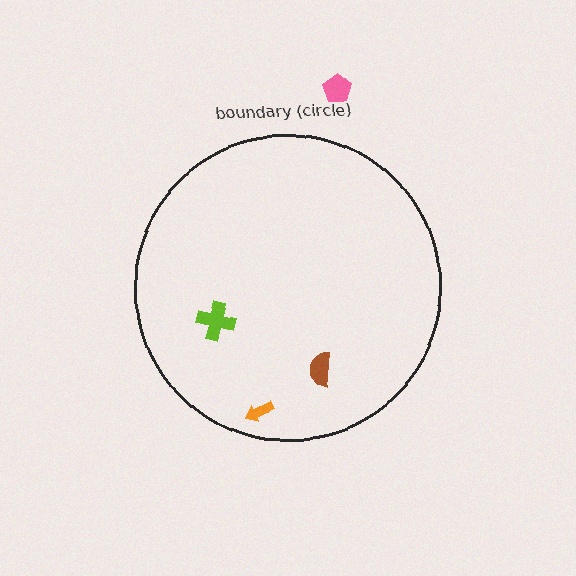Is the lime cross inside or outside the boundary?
Inside.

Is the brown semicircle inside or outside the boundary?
Inside.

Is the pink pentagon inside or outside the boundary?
Outside.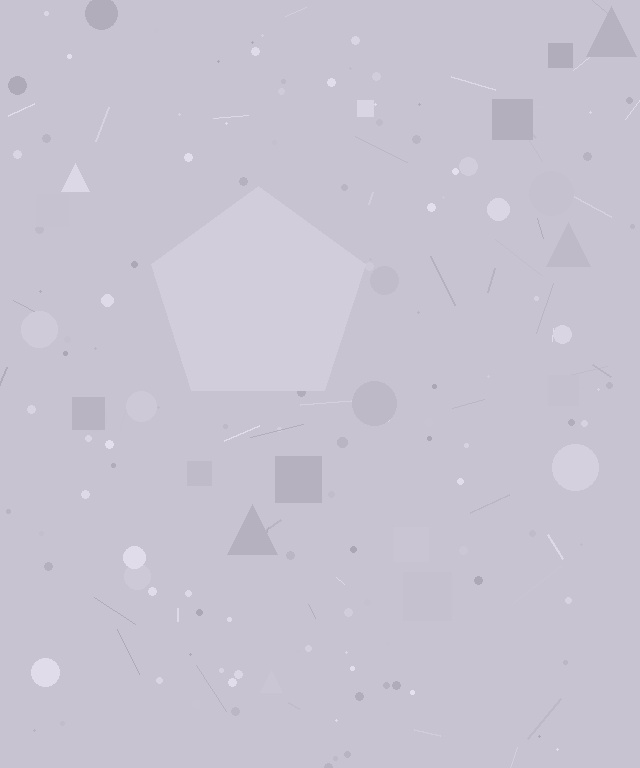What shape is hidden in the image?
A pentagon is hidden in the image.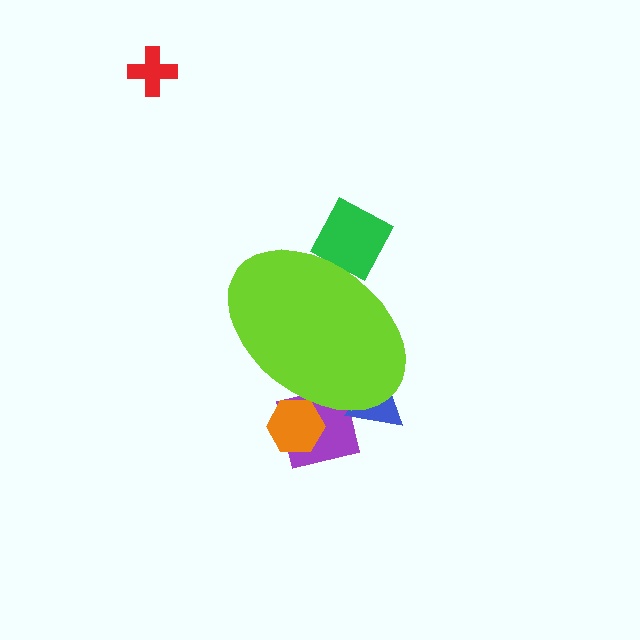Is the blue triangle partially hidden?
Yes, the blue triangle is partially hidden behind the lime ellipse.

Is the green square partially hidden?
Yes, the green square is partially hidden behind the lime ellipse.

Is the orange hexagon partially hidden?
Yes, the orange hexagon is partially hidden behind the lime ellipse.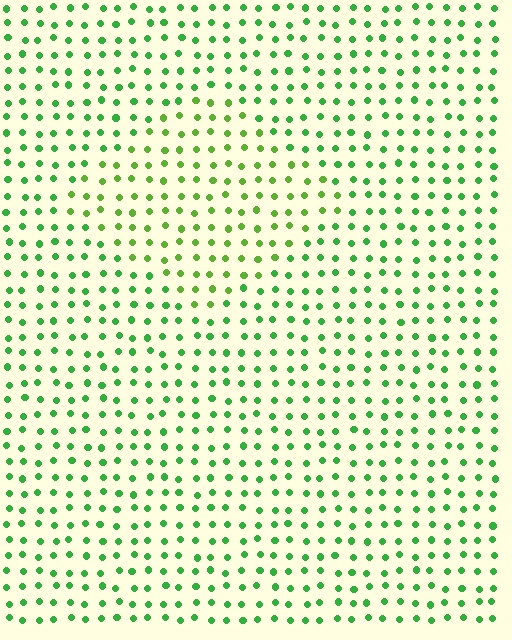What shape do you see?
I see a diamond.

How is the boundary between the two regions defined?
The boundary is defined purely by a slight shift in hue (about 26 degrees). Spacing, size, and orientation are identical on both sides.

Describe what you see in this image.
The image is filled with small green elements in a uniform arrangement. A diamond-shaped region is visible where the elements are tinted to a slightly different hue, forming a subtle color boundary.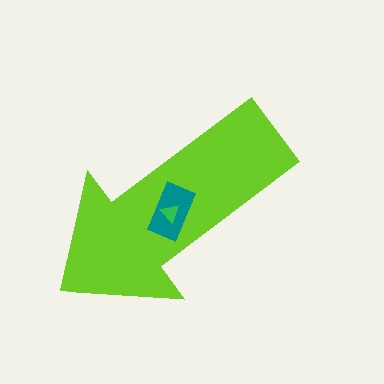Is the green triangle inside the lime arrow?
Yes.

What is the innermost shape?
The green triangle.